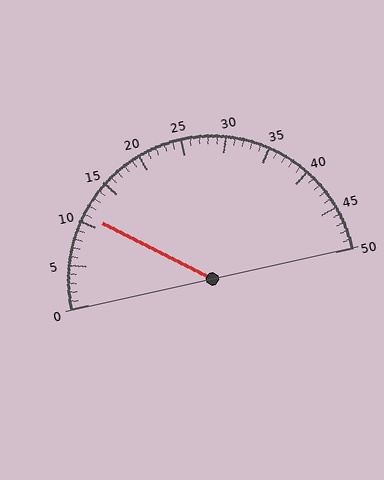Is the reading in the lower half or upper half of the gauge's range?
The reading is in the lower half of the range (0 to 50).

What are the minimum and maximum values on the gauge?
The gauge ranges from 0 to 50.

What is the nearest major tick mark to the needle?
The nearest major tick mark is 10.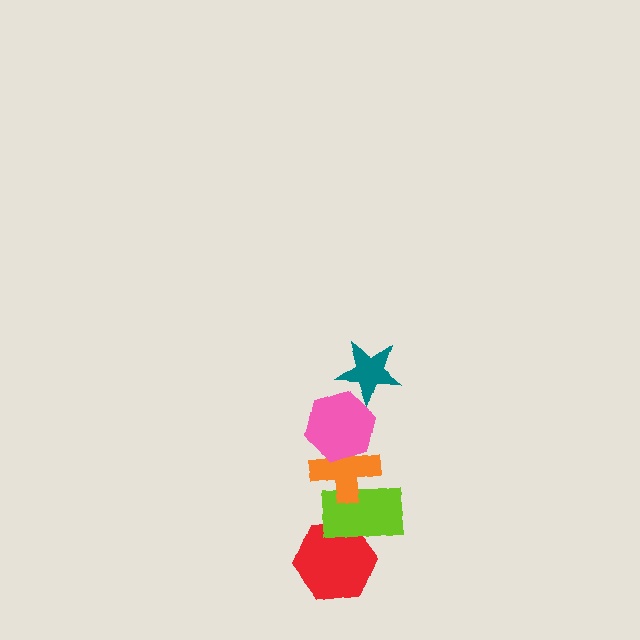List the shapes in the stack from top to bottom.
From top to bottom: the teal star, the pink hexagon, the orange cross, the lime rectangle, the red hexagon.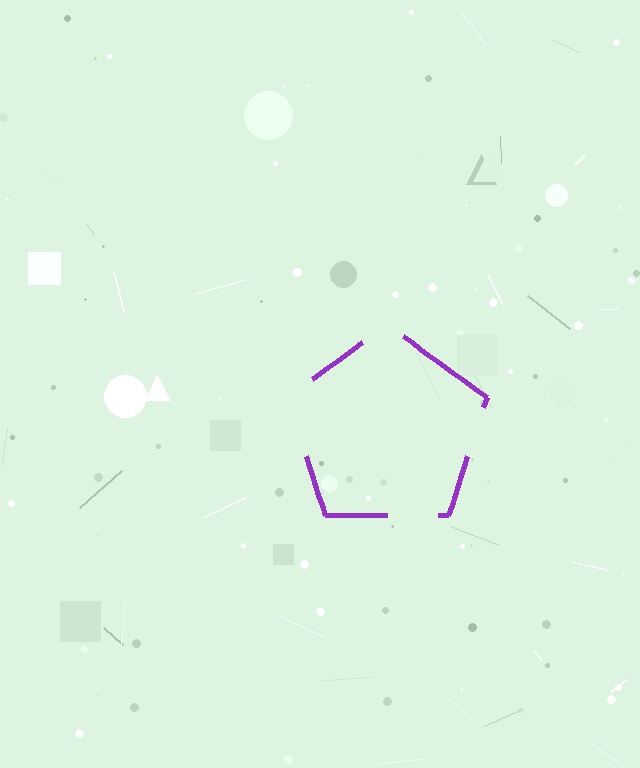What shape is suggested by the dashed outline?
The dashed outline suggests a pentagon.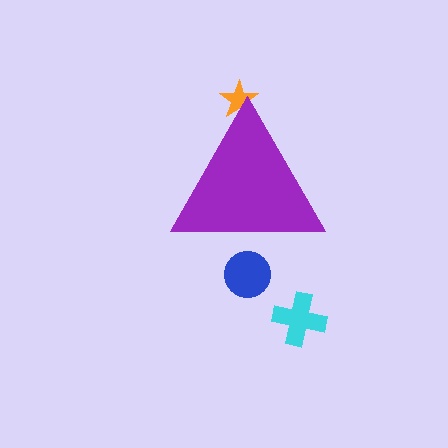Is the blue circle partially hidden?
Yes, the blue circle is partially hidden behind the purple triangle.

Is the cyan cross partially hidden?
No, the cyan cross is fully visible.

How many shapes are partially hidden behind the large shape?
2 shapes are partially hidden.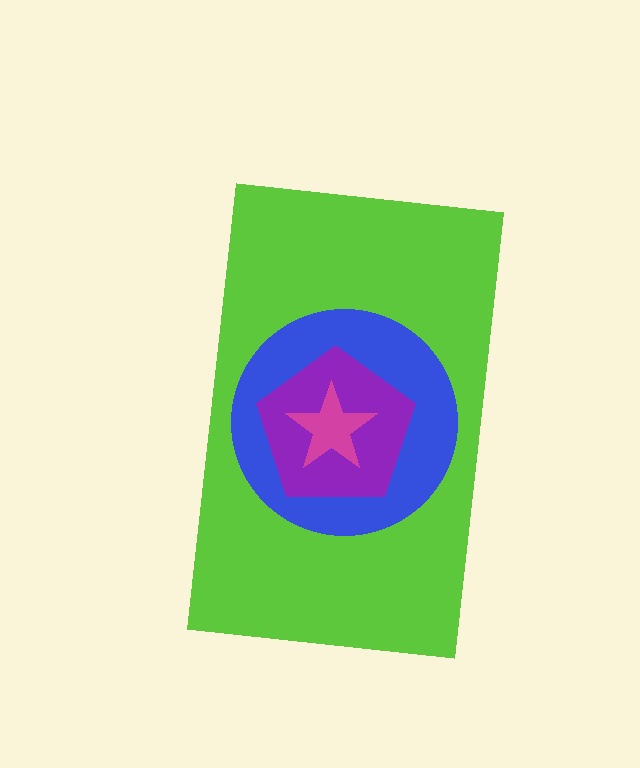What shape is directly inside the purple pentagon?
The magenta star.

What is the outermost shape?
The lime rectangle.